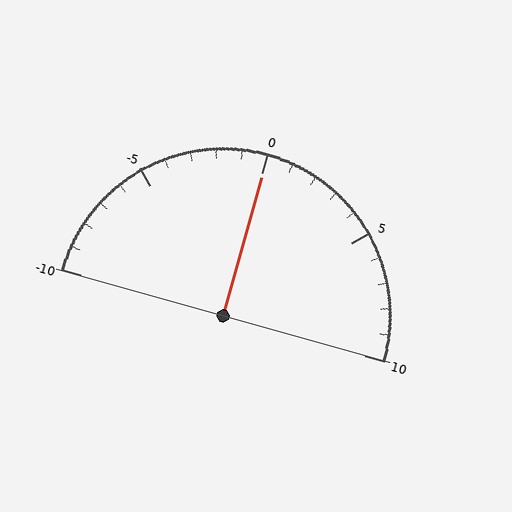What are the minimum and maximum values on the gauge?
The gauge ranges from -10 to 10.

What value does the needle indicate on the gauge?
The needle indicates approximately 0.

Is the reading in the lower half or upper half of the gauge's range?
The reading is in the upper half of the range (-10 to 10).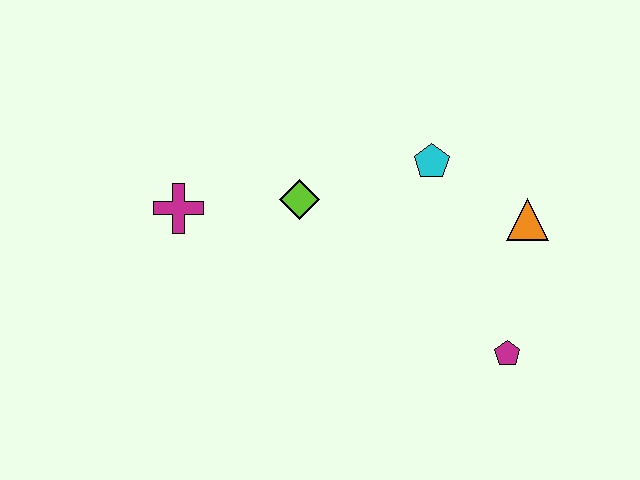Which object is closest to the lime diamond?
The magenta cross is closest to the lime diamond.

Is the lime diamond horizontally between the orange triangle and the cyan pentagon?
No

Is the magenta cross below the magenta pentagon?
No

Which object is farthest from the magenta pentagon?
The magenta cross is farthest from the magenta pentagon.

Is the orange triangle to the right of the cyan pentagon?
Yes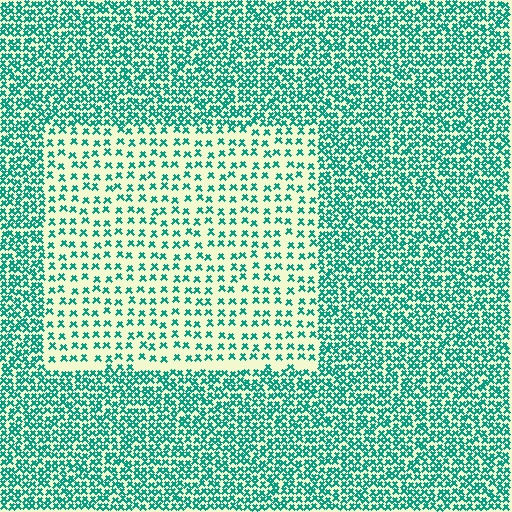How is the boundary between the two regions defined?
The boundary is defined by a change in element density (approximately 2.4x ratio). All elements are the same color, size, and shape.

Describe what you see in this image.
The image contains small teal elements arranged at two different densities. A rectangle-shaped region is visible where the elements are less densely packed than the surrounding area.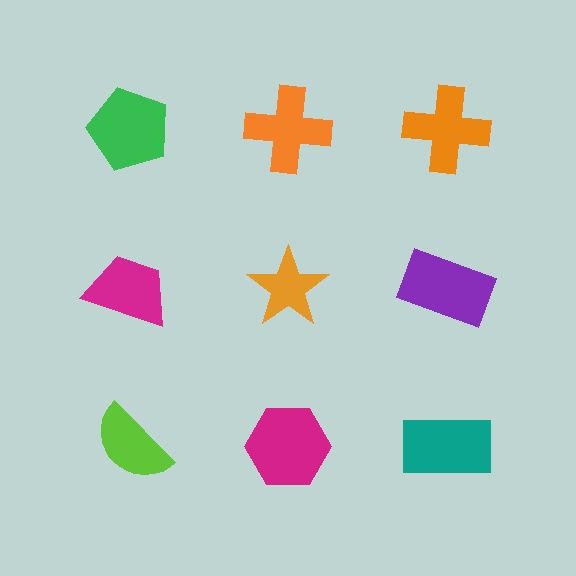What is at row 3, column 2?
A magenta hexagon.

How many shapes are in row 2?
3 shapes.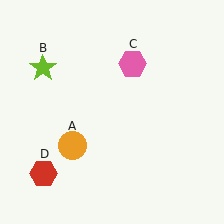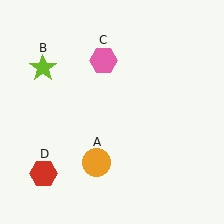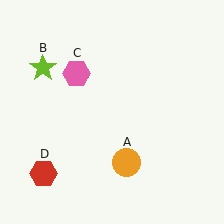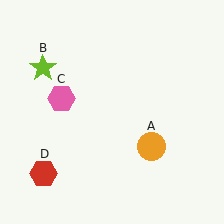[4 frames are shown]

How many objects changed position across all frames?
2 objects changed position: orange circle (object A), pink hexagon (object C).